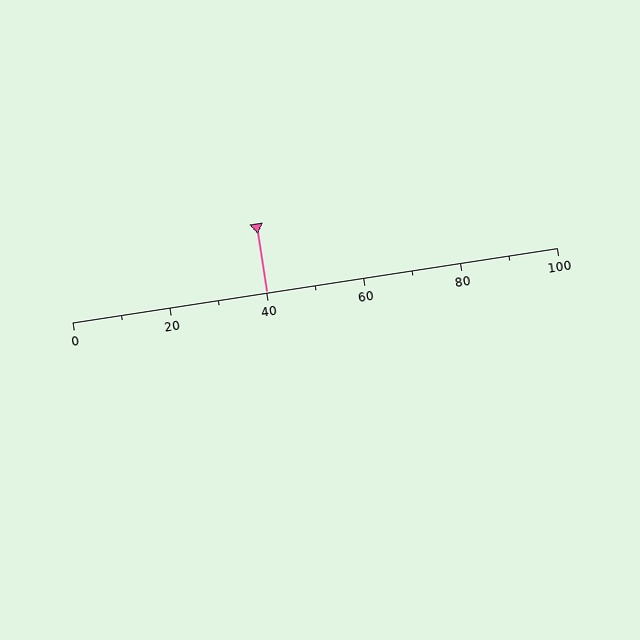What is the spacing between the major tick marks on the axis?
The major ticks are spaced 20 apart.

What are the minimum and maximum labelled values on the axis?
The axis runs from 0 to 100.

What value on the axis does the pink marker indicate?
The marker indicates approximately 40.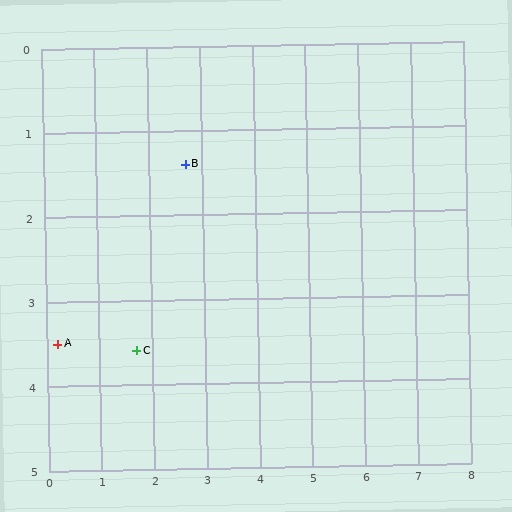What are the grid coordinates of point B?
Point B is at approximately (2.7, 1.4).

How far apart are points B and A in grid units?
Points B and A are about 3.3 grid units apart.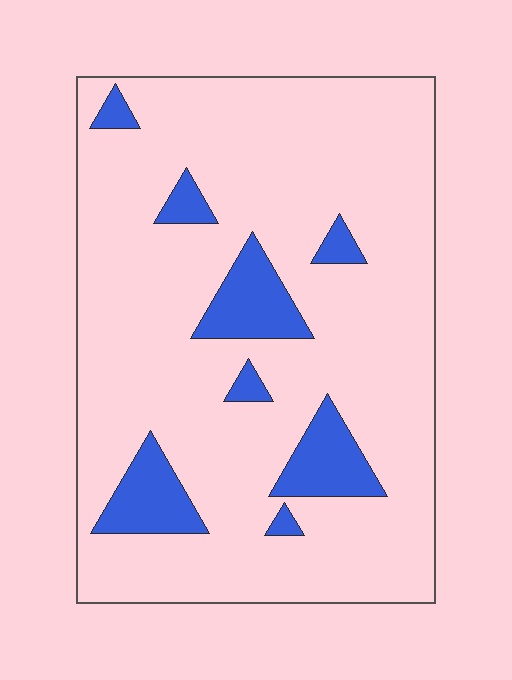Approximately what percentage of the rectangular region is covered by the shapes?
Approximately 15%.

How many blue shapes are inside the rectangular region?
8.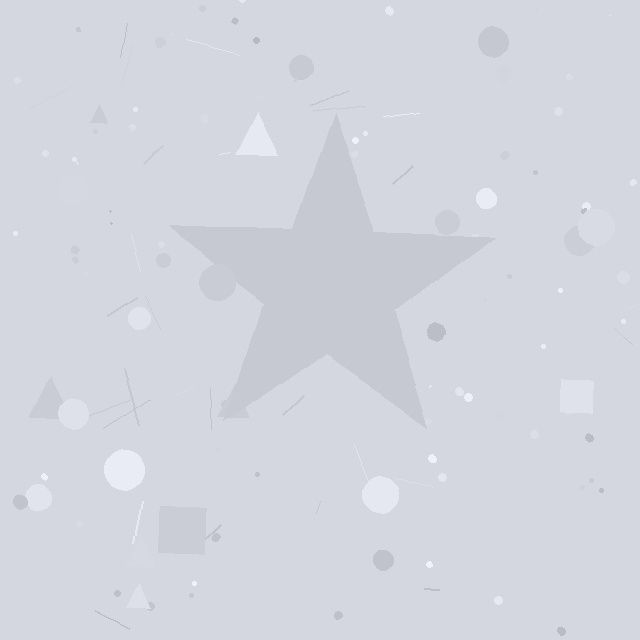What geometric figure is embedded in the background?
A star is embedded in the background.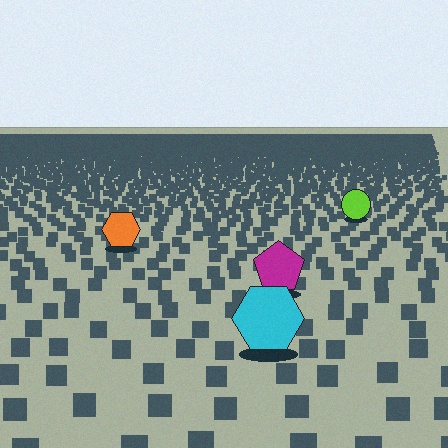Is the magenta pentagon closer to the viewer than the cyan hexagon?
No. The cyan hexagon is closer — you can tell from the texture gradient: the ground texture is coarser near it.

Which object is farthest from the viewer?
The lime circle is farthest from the viewer. It appears smaller and the ground texture around it is denser.